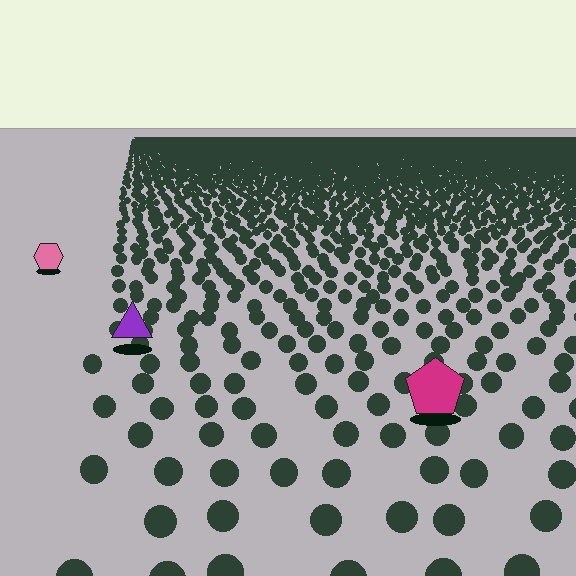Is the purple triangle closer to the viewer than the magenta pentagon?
No. The magenta pentagon is closer — you can tell from the texture gradient: the ground texture is coarser near it.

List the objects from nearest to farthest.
From nearest to farthest: the magenta pentagon, the purple triangle, the pink hexagon.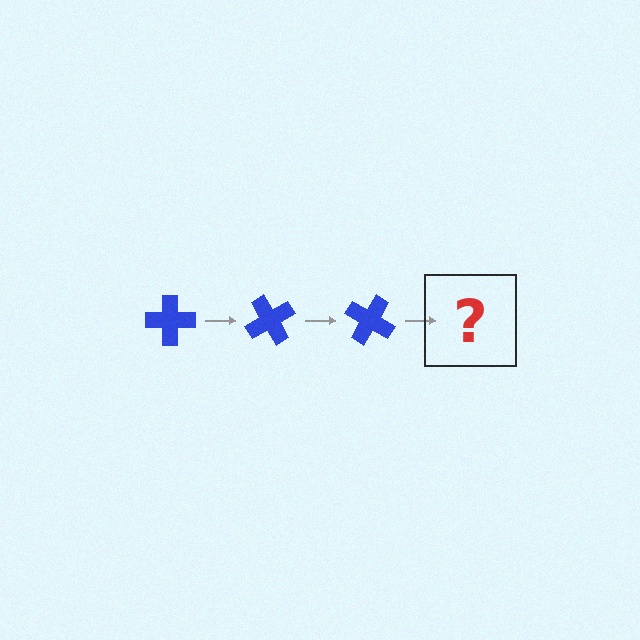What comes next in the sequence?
The next element should be a blue cross rotated 180 degrees.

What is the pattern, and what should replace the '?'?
The pattern is that the cross rotates 60 degrees each step. The '?' should be a blue cross rotated 180 degrees.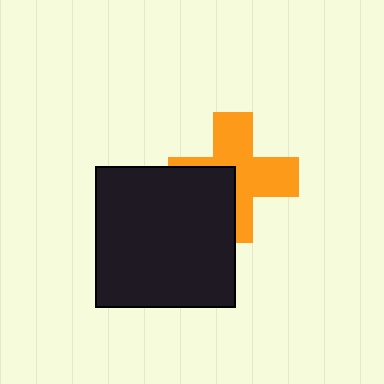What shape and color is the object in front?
The object in front is a black square.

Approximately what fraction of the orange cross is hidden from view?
Roughly 36% of the orange cross is hidden behind the black square.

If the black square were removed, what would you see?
You would see the complete orange cross.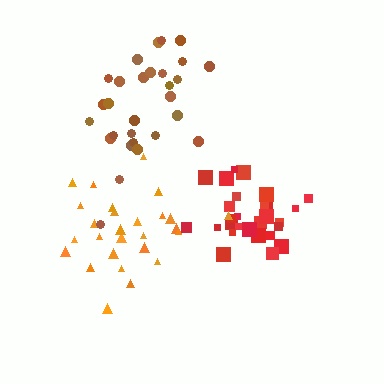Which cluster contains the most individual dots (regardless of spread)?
Red (29).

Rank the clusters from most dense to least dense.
red, orange, brown.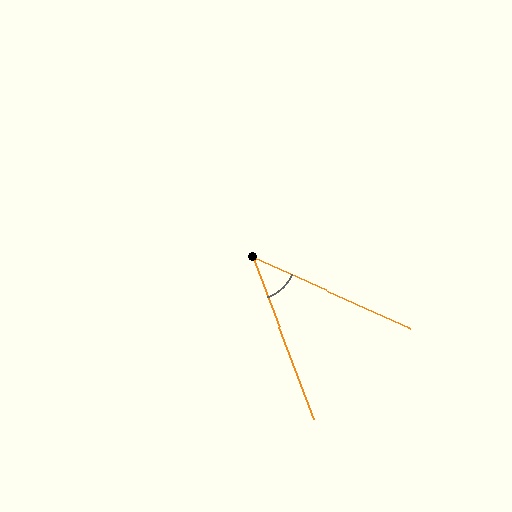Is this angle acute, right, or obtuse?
It is acute.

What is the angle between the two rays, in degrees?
Approximately 46 degrees.